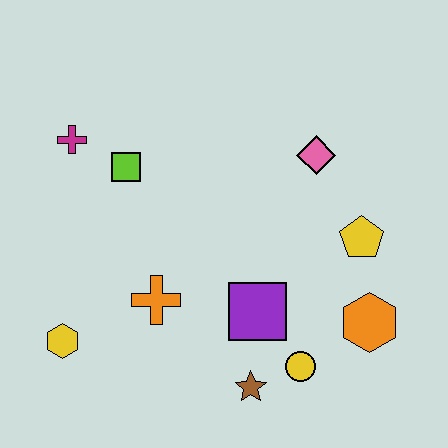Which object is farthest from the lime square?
The orange hexagon is farthest from the lime square.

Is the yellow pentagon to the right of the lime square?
Yes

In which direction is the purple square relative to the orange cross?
The purple square is to the right of the orange cross.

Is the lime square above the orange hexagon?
Yes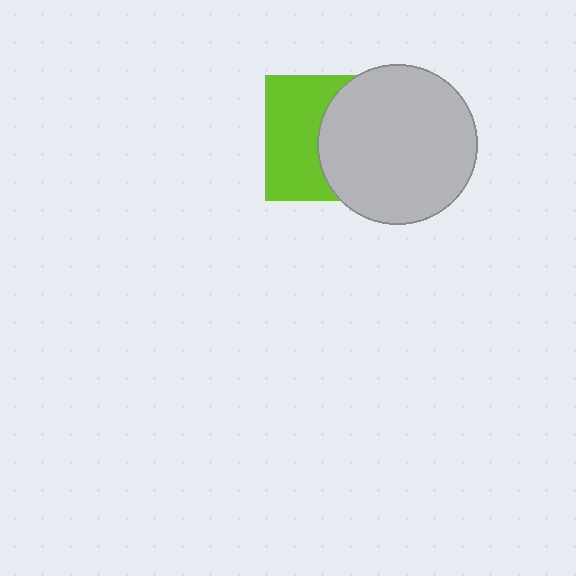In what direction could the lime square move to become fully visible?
The lime square could move left. That would shift it out from behind the light gray circle entirely.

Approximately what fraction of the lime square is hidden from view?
Roughly 51% of the lime square is hidden behind the light gray circle.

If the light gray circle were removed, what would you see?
You would see the complete lime square.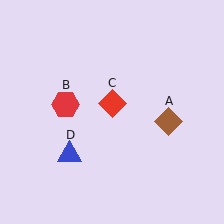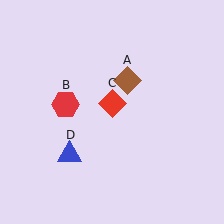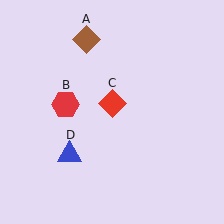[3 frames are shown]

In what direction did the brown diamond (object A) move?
The brown diamond (object A) moved up and to the left.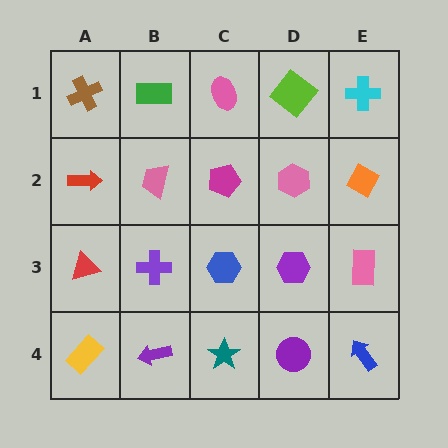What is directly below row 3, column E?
A blue arrow.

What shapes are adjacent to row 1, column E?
An orange diamond (row 2, column E), a lime diamond (row 1, column D).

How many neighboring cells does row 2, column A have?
3.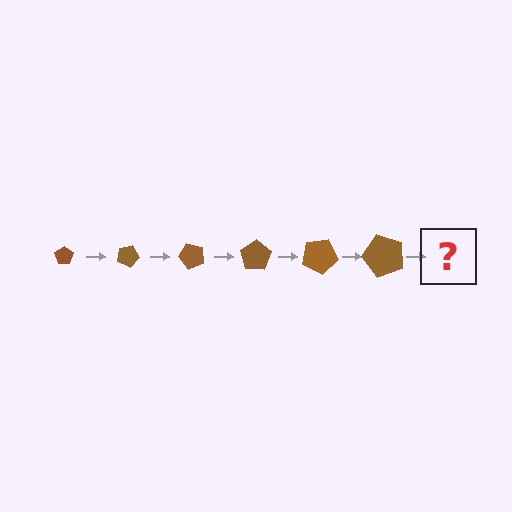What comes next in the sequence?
The next element should be a pentagon, larger than the previous one and rotated 150 degrees from the start.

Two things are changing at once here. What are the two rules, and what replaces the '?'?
The two rules are that the pentagon grows larger each step and it rotates 25 degrees each step. The '?' should be a pentagon, larger than the previous one and rotated 150 degrees from the start.